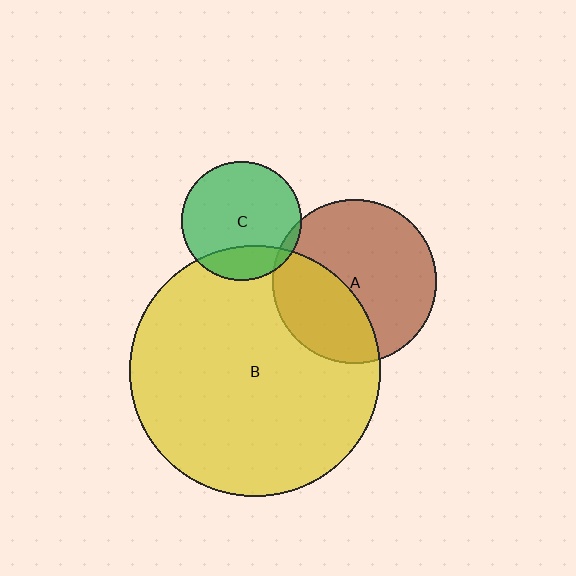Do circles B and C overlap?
Yes.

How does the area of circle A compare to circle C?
Approximately 1.9 times.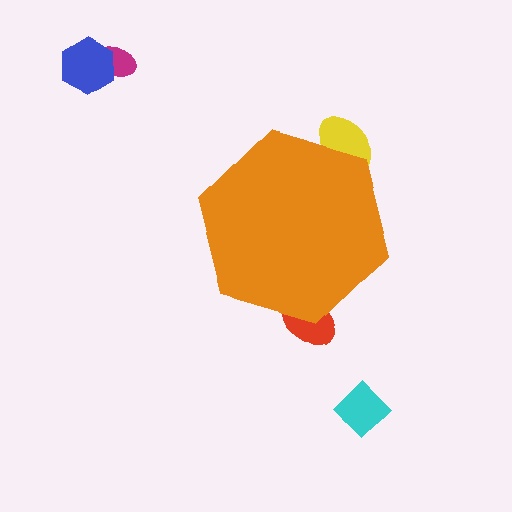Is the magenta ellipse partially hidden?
No, the magenta ellipse is fully visible.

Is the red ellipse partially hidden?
Yes, the red ellipse is partially hidden behind the orange hexagon.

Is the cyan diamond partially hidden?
No, the cyan diamond is fully visible.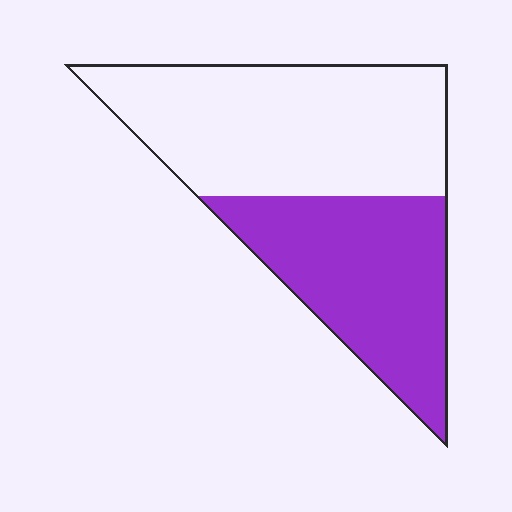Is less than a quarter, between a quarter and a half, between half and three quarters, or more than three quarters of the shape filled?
Between a quarter and a half.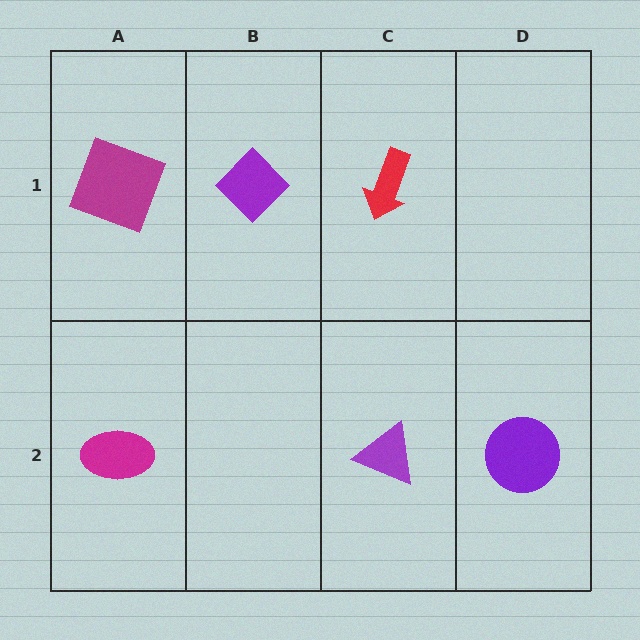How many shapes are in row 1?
3 shapes.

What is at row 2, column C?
A purple triangle.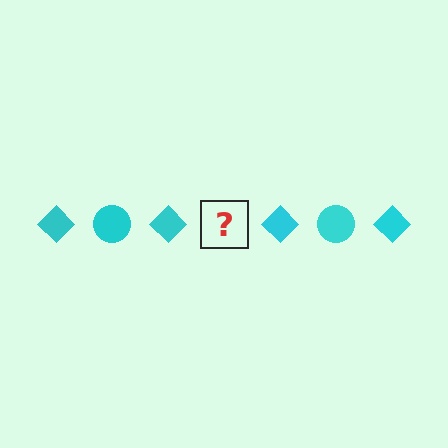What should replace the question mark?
The question mark should be replaced with a cyan circle.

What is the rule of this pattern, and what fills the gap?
The rule is that the pattern cycles through diamond, circle shapes in cyan. The gap should be filled with a cyan circle.